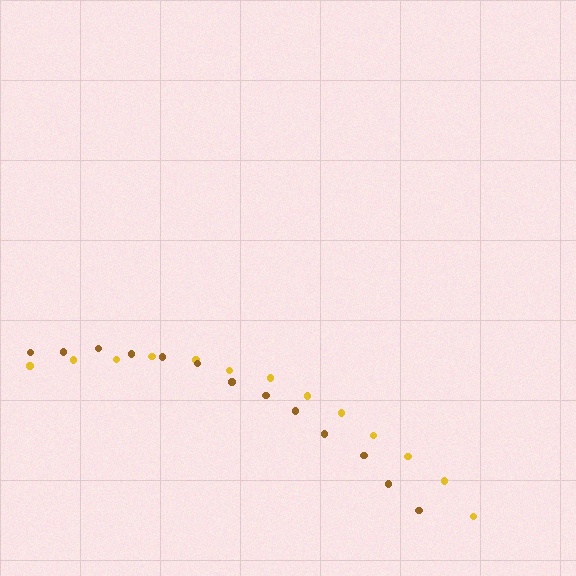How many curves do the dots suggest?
There are 2 distinct paths.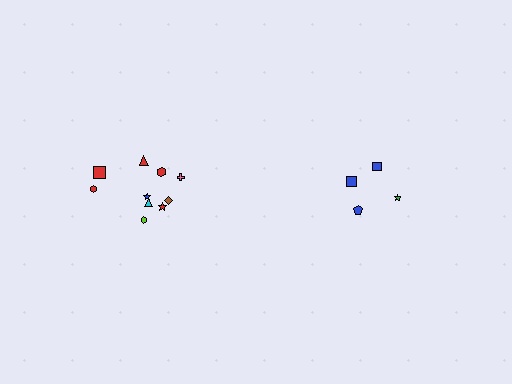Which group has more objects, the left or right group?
The left group.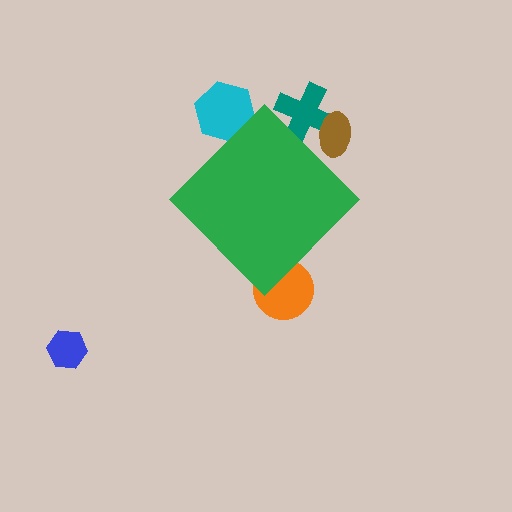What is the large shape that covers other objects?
A green diamond.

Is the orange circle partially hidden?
Yes, the orange circle is partially hidden behind the green diamond.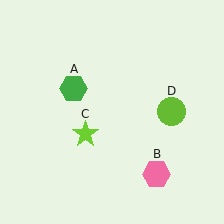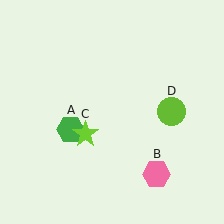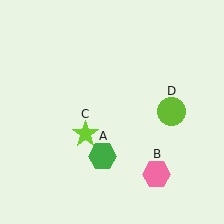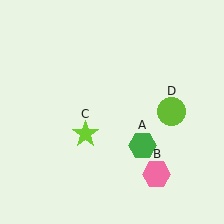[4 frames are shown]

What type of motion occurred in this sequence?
The green hexagon (object A) rotated counterclockwise around the center of the scene.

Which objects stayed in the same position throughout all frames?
Pink hexagon (object B) and lime star (object C) and lime circle (object D) remained stationary.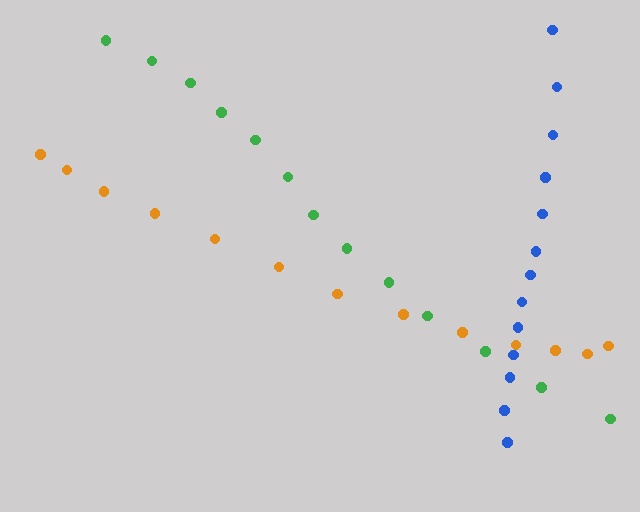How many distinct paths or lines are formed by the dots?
There are 3 distinct paths.